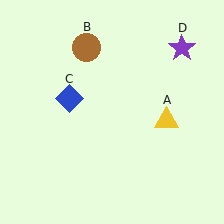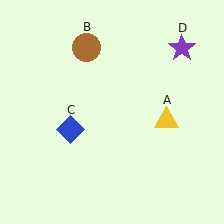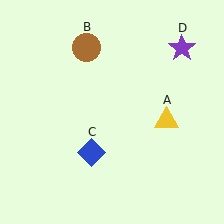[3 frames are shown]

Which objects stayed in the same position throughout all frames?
Yellow triangle (object A) and brown circle (object B) and purple star (object D) remained stationary.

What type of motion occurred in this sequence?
The blue diamond (object C) rotated counterclockwise around the center of the scene.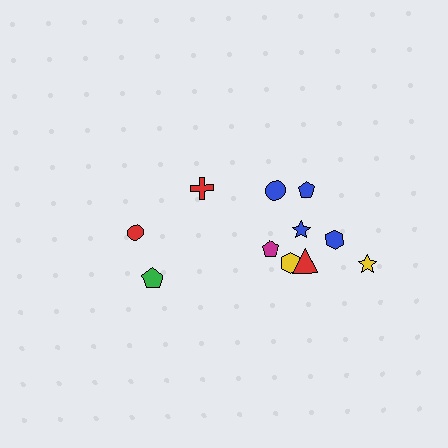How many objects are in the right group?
There are 8 objects.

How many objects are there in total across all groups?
There are 11 objects.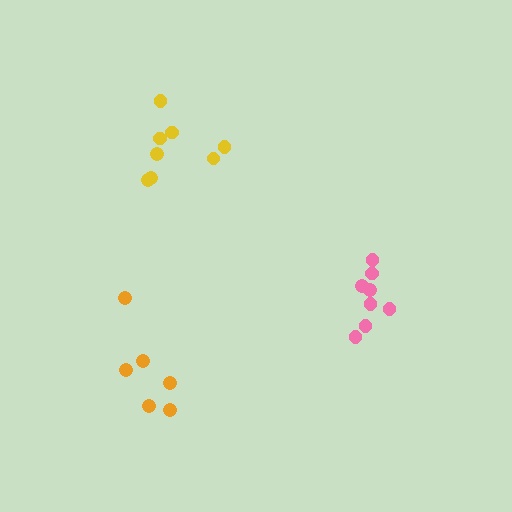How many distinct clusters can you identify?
There are 3 distinct clusters.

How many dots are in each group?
Group 1: 8 dots, Group 2: 6 dots, Group 3: 8 dots (22 total).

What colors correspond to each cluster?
The clusters are colored: yellow, orange, pink.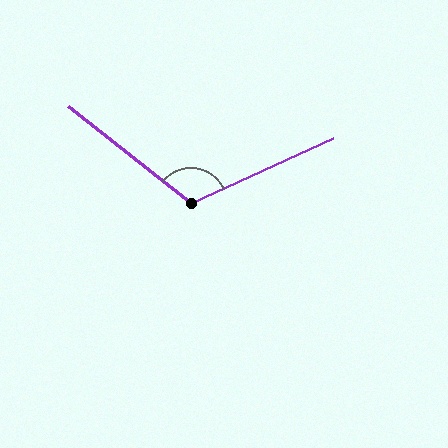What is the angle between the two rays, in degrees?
Approximately 117 degrees.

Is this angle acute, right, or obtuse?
It is obtuse.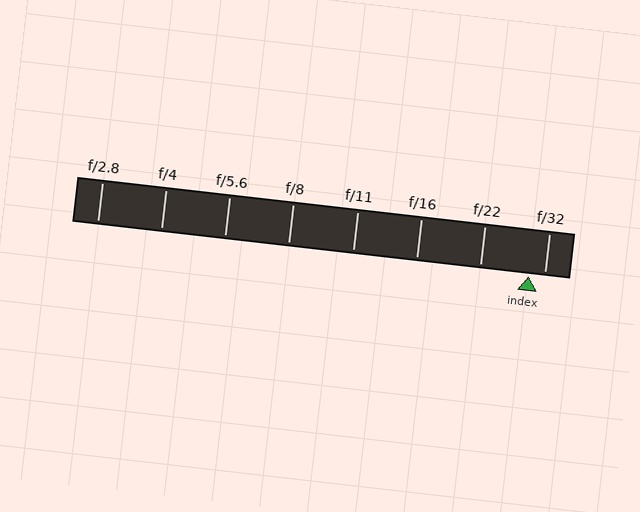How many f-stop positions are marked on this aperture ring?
There are 8 f-stop positions marked.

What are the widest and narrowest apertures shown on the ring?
The widest aperture shown is f/2.8 and the narrowest is f/32.